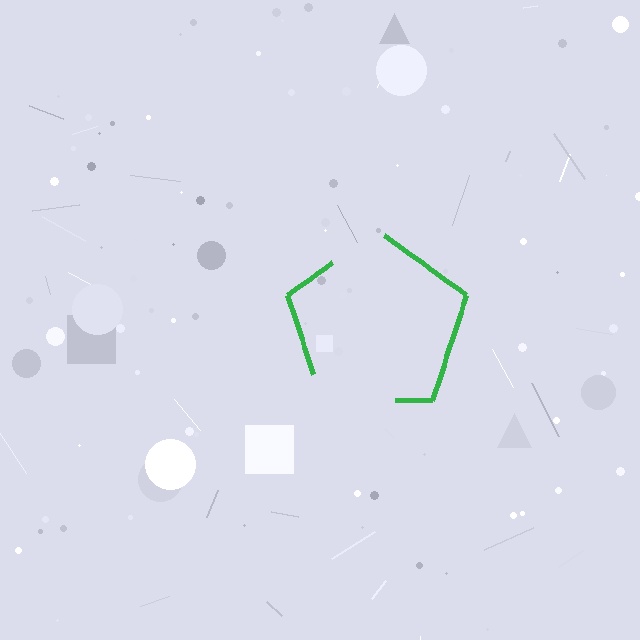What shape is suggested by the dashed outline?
The dashed outline suggests a pentagon.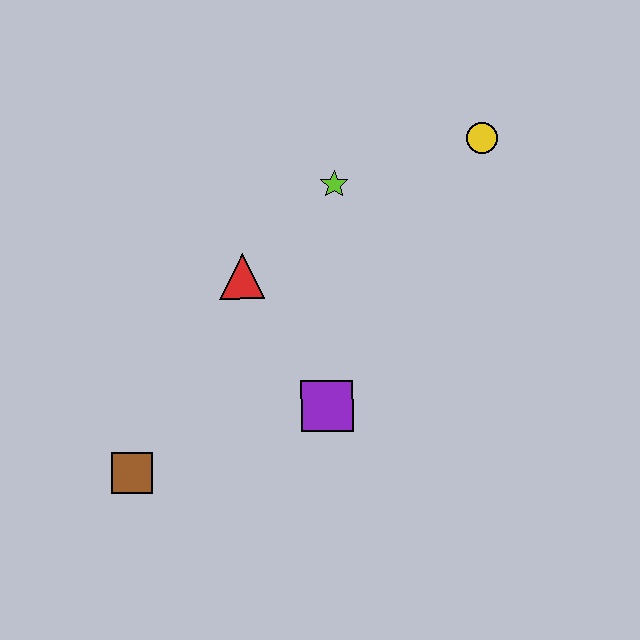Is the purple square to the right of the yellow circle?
No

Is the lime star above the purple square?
Yes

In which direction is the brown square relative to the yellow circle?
The brown square is to the left of the yellow circle.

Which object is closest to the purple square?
The red triangle is closest to the purple square.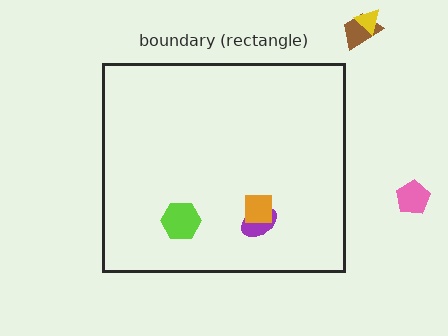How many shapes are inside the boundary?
3 inside, 3 outside.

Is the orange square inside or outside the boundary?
Inside.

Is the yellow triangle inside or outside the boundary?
Outside.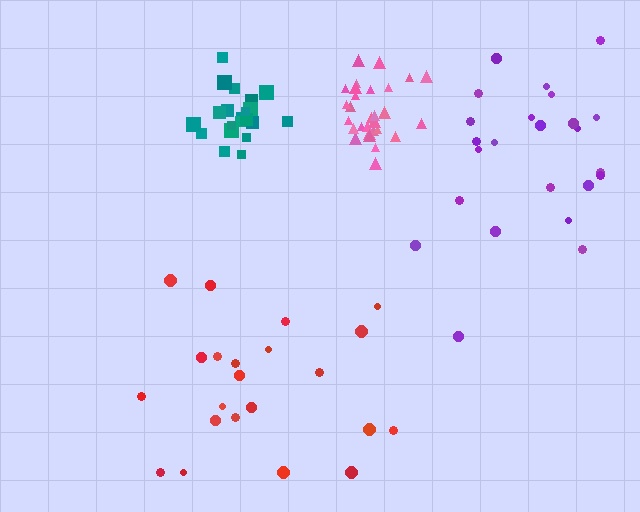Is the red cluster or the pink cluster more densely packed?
Pink.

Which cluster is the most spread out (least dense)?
Red.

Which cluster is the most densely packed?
Pink.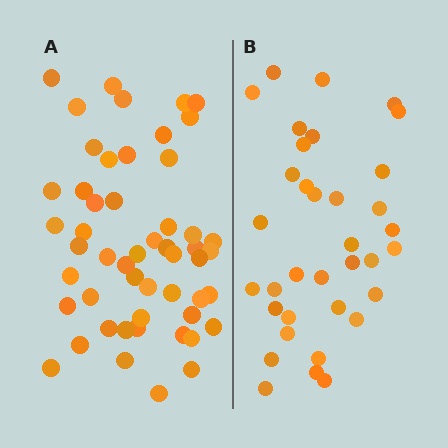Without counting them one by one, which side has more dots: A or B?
Region A (the left region) has more dots.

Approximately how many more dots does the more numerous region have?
Region A has approximately 15 more dots than region B.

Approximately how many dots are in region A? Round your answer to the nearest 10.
About 50 dots. (The exact count is 52, which rounds to 50.)